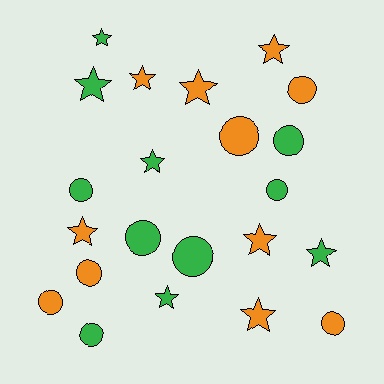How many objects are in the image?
There are 22 objects.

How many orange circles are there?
There are 5 orange circles.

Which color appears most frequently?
Orange, with 11 objects.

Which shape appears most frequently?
Circle, with 11 objects.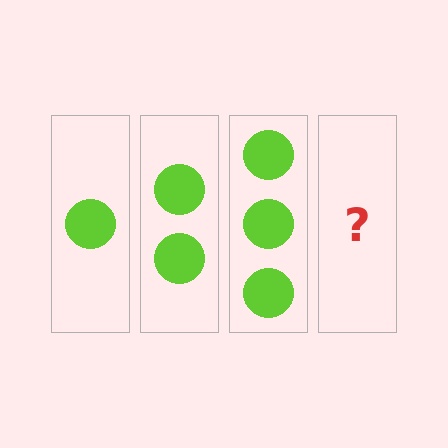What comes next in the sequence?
The next element should be 4 circles.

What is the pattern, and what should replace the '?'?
The pattern is that each step adds one more circle. The '?' should be 4 circles.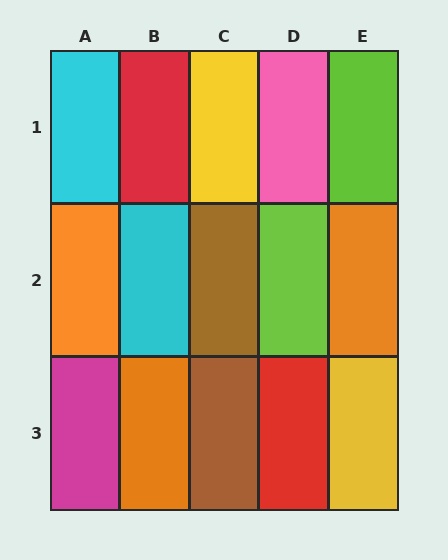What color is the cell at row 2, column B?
Cyan.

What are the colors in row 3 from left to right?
Magenta, orange, brown, red, yellow.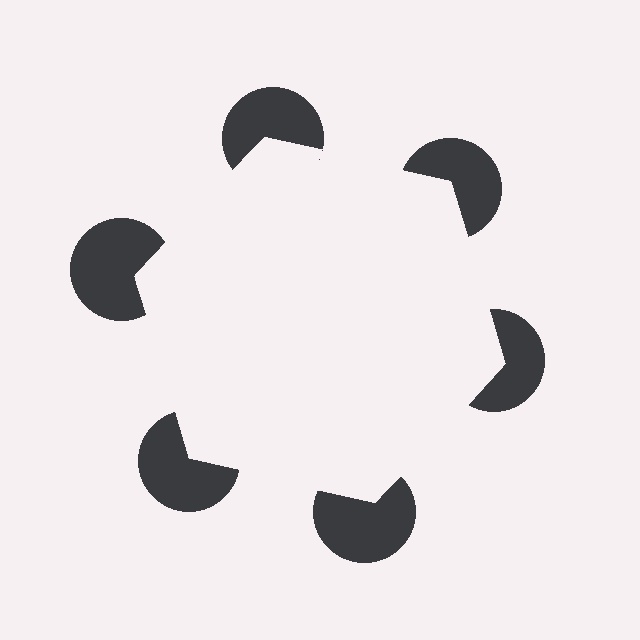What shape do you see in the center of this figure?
An illusory hexagon — its edges are inferred from the aligned wedge cuts in the pac-man discs, not physically drawn.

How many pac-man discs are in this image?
There are 6 — one at each vertex of the illusory hexagon.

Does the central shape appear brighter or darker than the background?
It typically appears slightly brighter than the background, even though no actual brightness change is drawn.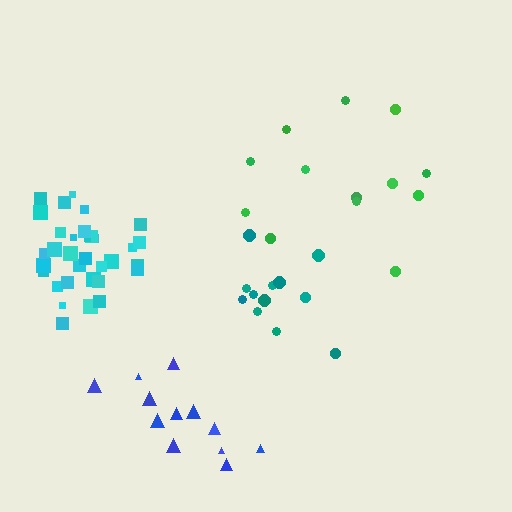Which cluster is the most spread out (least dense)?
Green.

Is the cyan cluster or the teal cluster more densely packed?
Cyan.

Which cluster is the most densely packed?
Cyan.